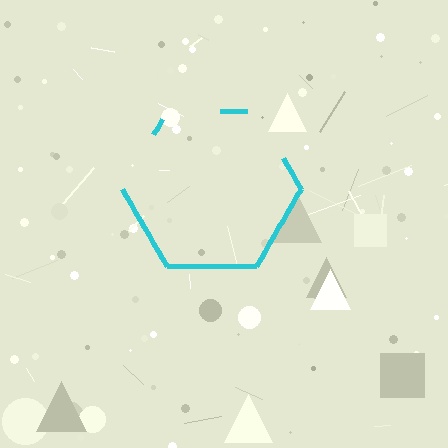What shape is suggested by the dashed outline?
The dashed outline suggests a hexagon.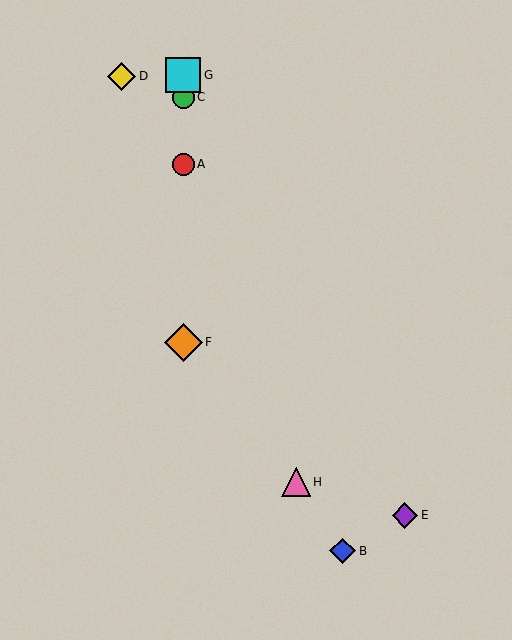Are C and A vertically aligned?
Yes, both are at x≈183.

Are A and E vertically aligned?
No, A is at x≈183 and E is at x≈405.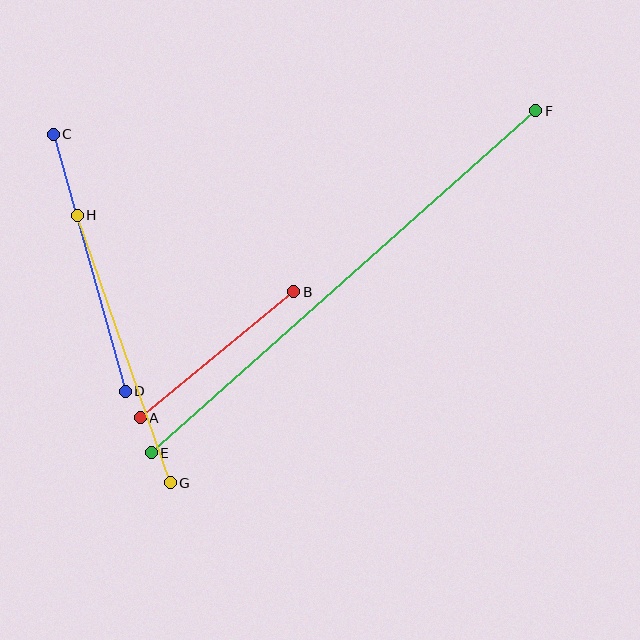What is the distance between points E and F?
The distance is approximately 515 pixels.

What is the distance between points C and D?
The distance is approximately 267 pixels.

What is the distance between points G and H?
The distance is approximately 283 pixels.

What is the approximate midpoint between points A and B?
The midpoint is at approximately (217, 355) pixels.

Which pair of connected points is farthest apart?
Points E and F are farthest apart.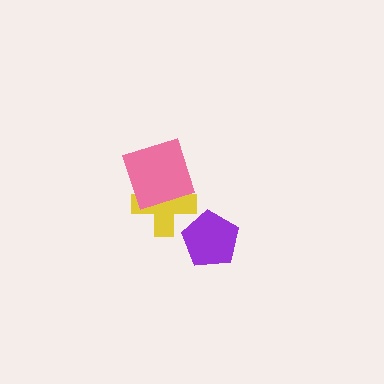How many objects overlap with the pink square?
1 object overlaps with the pink square.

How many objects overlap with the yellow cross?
1 object overlaps with the yellow cross.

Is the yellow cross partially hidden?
Yes, it is partially covered by another shape.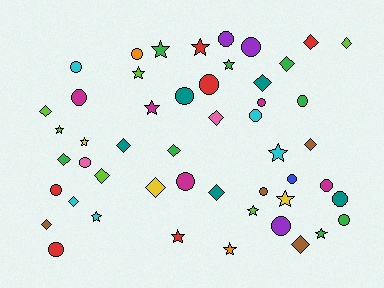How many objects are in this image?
There are 50 objects.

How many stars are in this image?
There are 14 stars.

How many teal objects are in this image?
There are 5 teal objects.